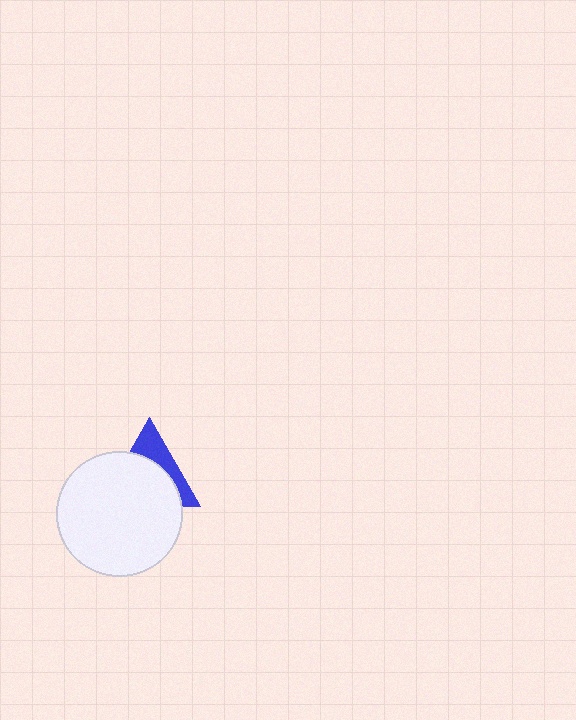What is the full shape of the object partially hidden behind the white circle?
The partially hidden object is a blue triangle.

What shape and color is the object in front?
The object in front is a white circle.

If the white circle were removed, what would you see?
You would see the complete blue triangle.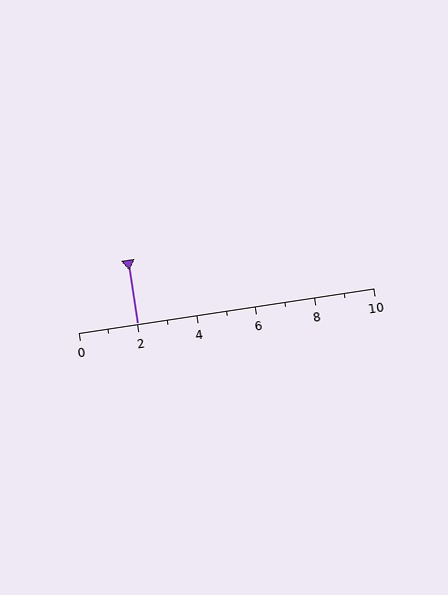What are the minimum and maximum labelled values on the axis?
The axis runs from 0 to 10.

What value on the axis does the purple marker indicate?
The marker indicates approximately 2.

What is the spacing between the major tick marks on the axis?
The major ticks are spaced 2 apart.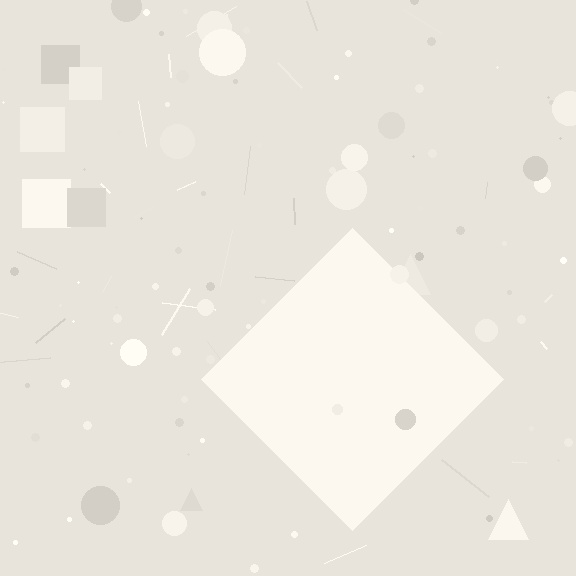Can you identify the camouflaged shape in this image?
The camouflaged shape is a diamond.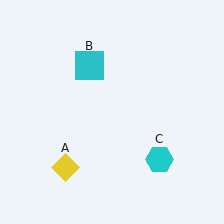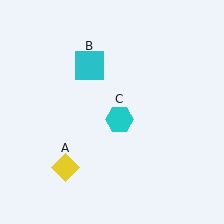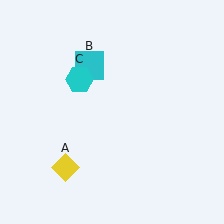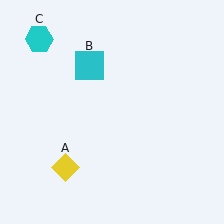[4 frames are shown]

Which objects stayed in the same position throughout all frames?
Yellow diamond (object A) and cyan square (object B) remained stationary.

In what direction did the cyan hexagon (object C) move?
The cyan hexagon (object C) moved up and to the left.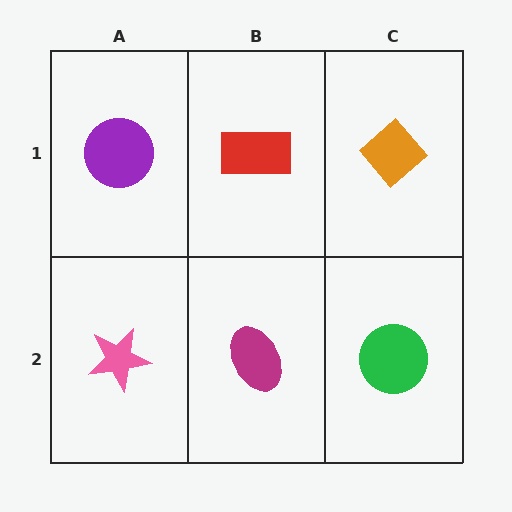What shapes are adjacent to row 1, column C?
A green circle (row 2, column C), a red rectangle (row 1, column B).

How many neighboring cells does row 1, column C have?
2.